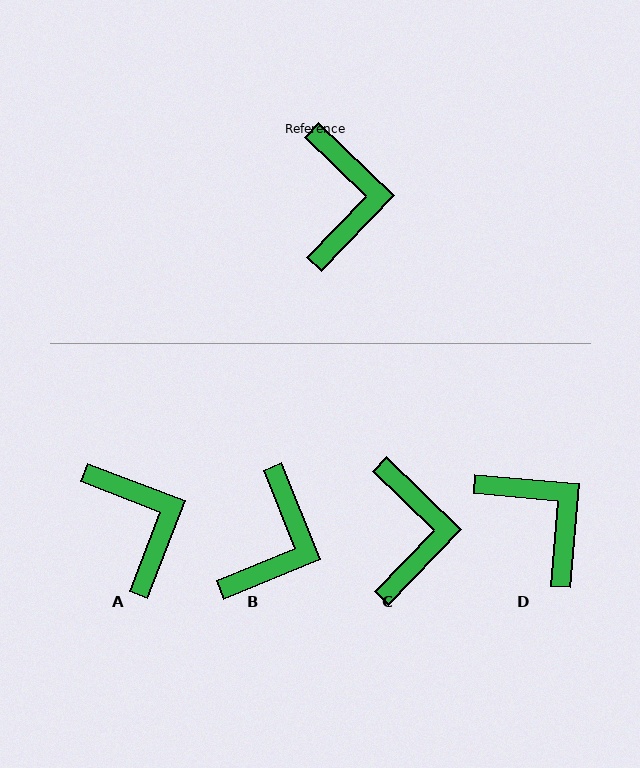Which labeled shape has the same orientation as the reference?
C.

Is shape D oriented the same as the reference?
No, it is off by about 39 degrees.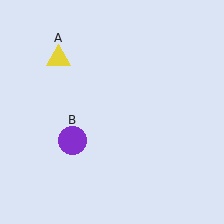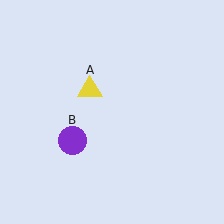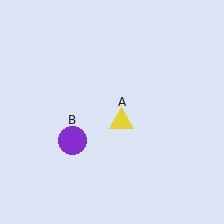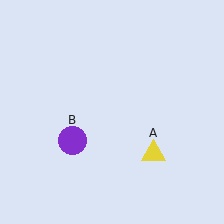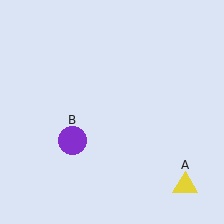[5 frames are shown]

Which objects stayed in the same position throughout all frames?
Purple circle (object B) remained stationary.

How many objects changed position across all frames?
1 object changed position: yellow triangle (object A).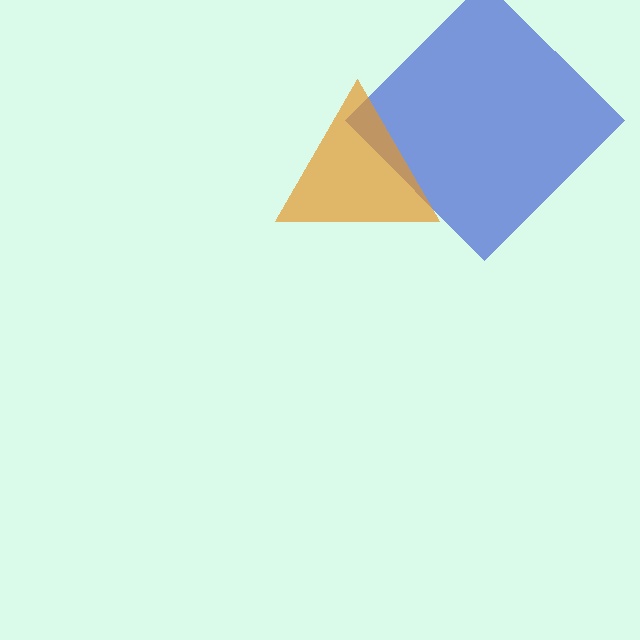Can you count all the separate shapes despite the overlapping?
Yes, there are 2 separate shapes.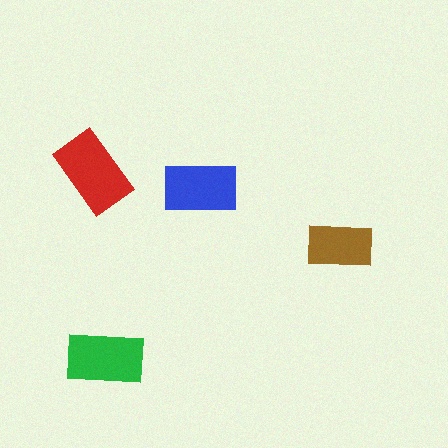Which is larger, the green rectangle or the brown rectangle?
The green one.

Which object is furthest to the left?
The red rectangle is leftmost.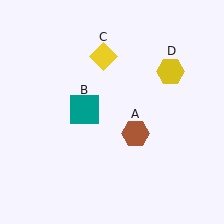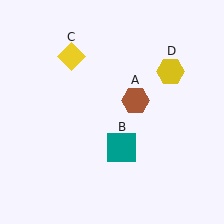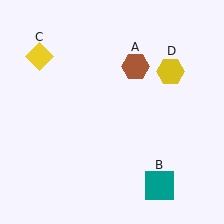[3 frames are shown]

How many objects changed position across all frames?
3 objects changed position: brown hexagon (object A), teal square (object B), yellow diamond (object C).